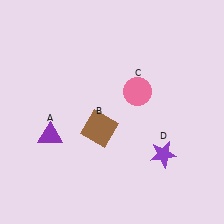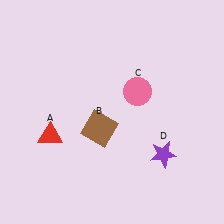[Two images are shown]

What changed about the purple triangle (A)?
In Image 1, A is purple. In Image 2, it changed to red.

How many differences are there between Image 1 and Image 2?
There is 1 difference between the two images.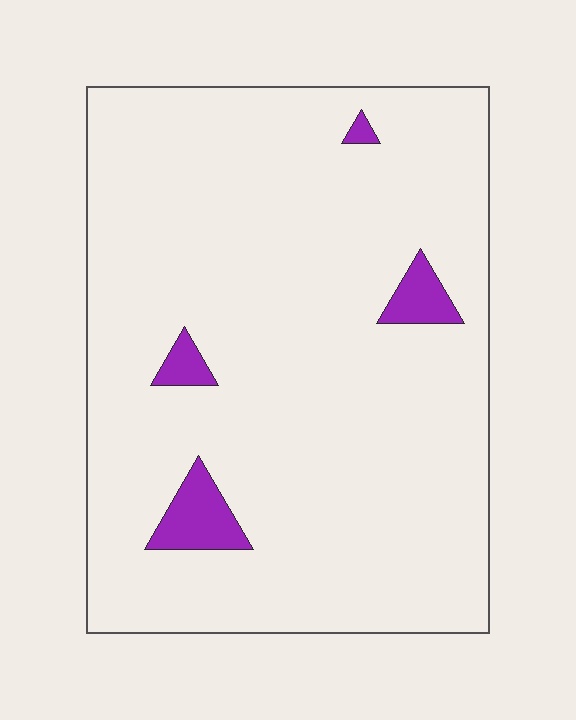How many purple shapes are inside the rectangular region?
4.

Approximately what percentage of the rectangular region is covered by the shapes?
Approximately 5%.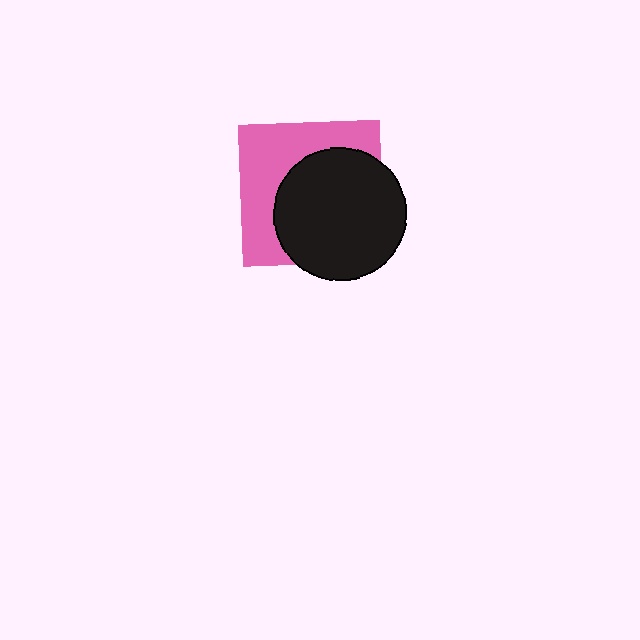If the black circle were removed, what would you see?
You would see the complete pink square.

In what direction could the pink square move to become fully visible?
The pink square could move toward the upper-left. That would shift it out from behind the black circle entirely.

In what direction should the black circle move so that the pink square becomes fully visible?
The black circle should move toward the lower-right. That is the shortest direction to clear the overlap and leave the pink square fully visible.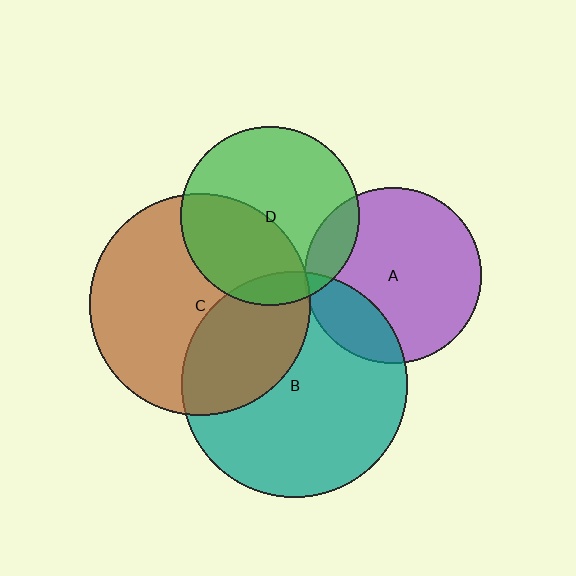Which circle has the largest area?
Circle B (teal).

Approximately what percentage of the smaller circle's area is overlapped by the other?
Approximately 20%.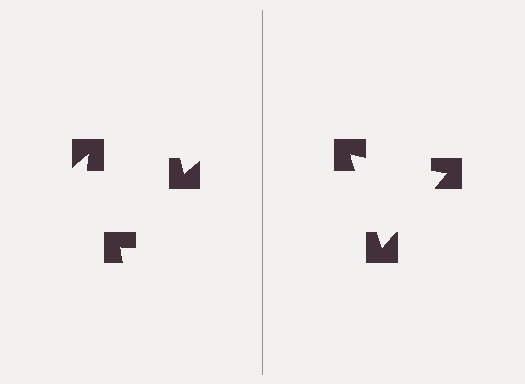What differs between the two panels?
The notched squares are positioned identically on both sides; only the wedge orientations differ. On the right they align to a triangle; on the left they are misaligned.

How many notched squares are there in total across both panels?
6 — 3 on each side.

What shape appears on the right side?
An illusory triangle.